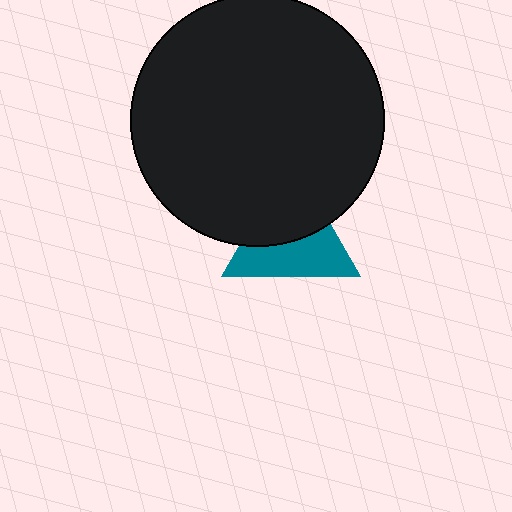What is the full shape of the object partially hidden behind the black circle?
The partially hidden object is a teal triangle.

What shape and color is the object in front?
The object in front is a black circle.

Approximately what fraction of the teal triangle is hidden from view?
Roughly 48% of the teal triangle is hidden behind the black circle.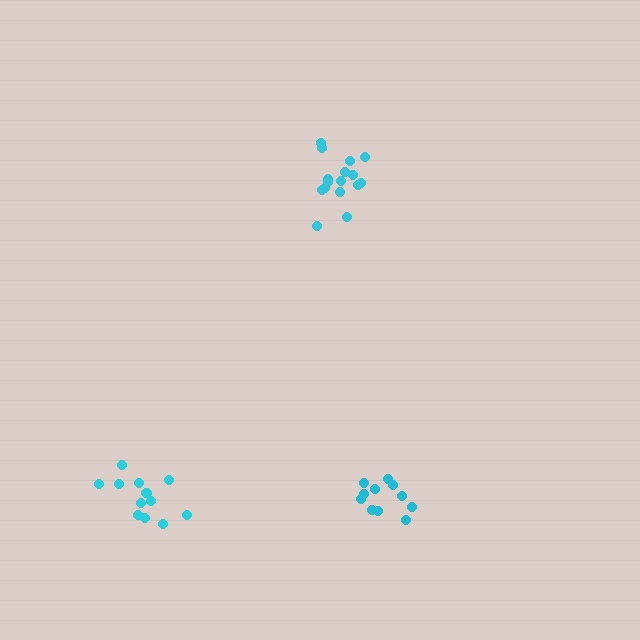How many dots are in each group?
Group 1: 16 dots, Group 2: 13 dots, Group 3: 11 dots (40 total).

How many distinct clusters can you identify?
There are 3 distinct clusters.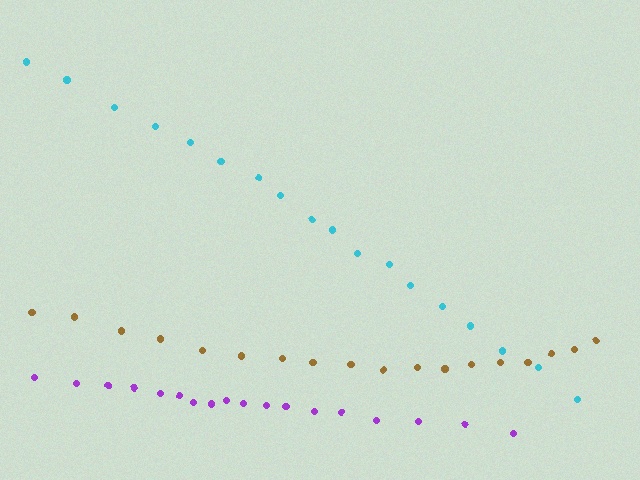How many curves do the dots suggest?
There are 3 distinct paths.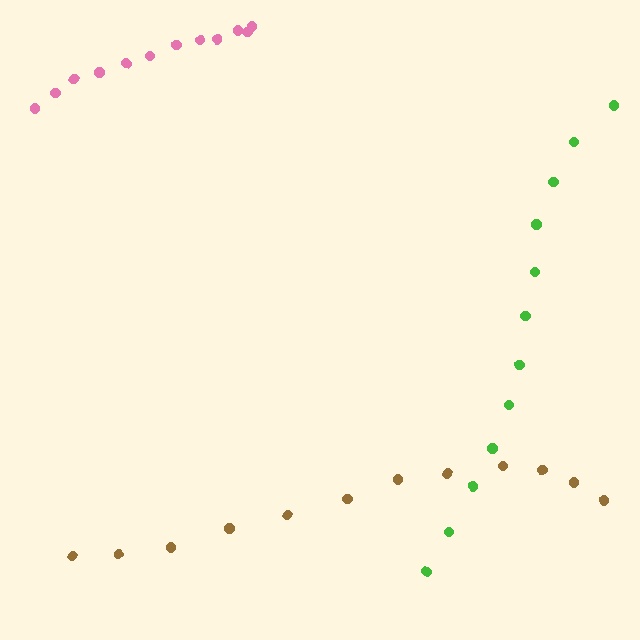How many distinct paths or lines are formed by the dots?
There are 3 distinct paths.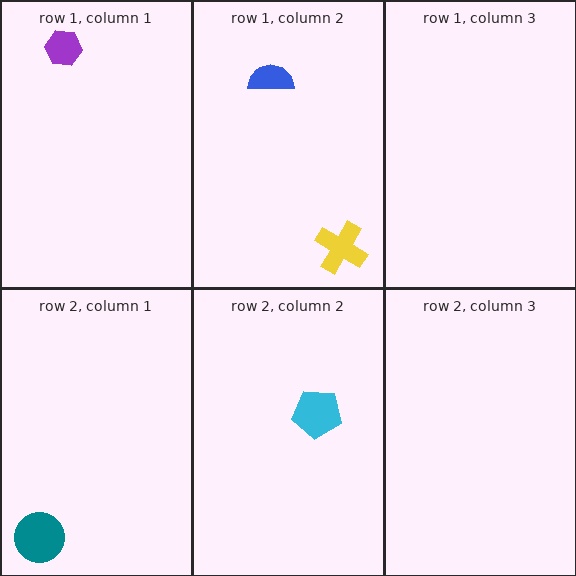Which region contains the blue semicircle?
The row 1, column 2 region.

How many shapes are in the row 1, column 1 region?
1.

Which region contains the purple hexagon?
The row 1, column 1 region.